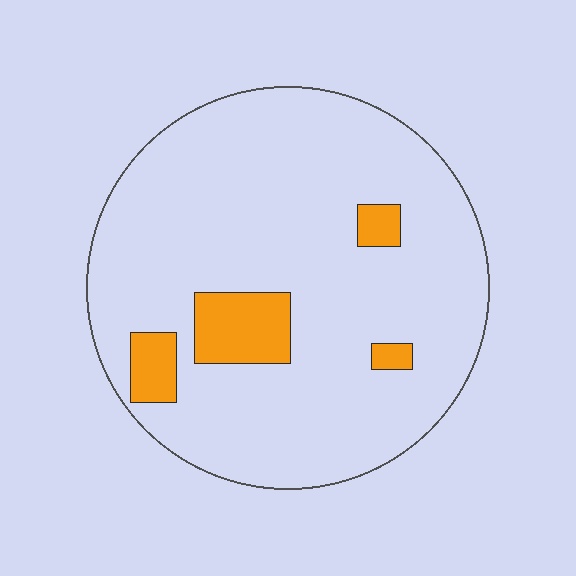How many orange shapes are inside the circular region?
4.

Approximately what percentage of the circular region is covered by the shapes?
Approximately 10%.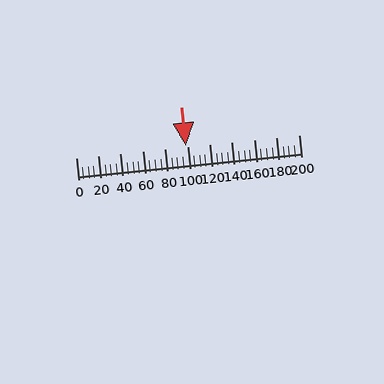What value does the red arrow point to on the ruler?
The red arrow points to approximately 98.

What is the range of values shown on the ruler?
The ruler shows values from 0 to 200.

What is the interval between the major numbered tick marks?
The major tick marks are spaced 20 units apart.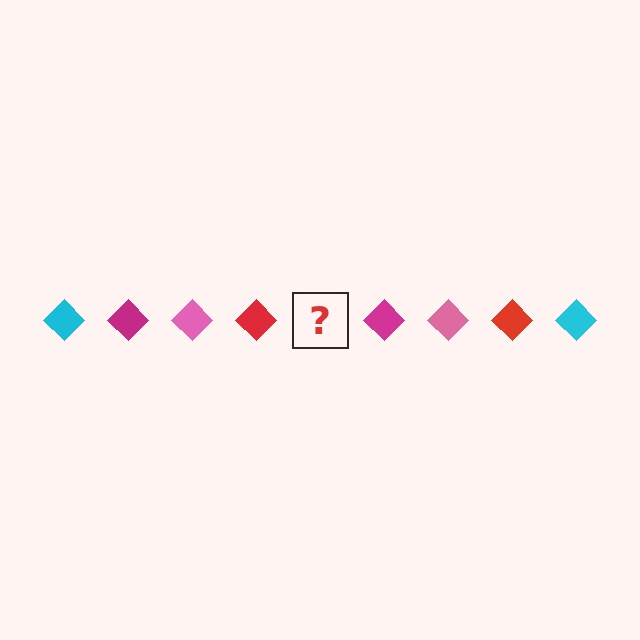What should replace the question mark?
The question mark should be replaced with a cyan diamond.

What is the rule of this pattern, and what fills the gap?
The rule is that the pattern cycles through cyan, magenta, pink, red diamonds. The gap should be filled with a cyan diamond.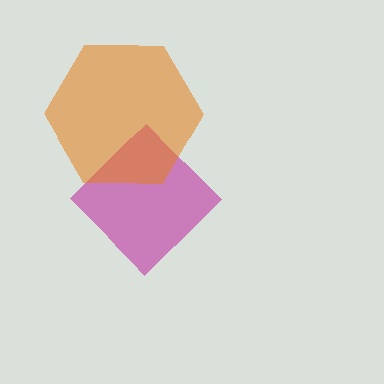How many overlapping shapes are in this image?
There are 2 overlapping shapes in the image.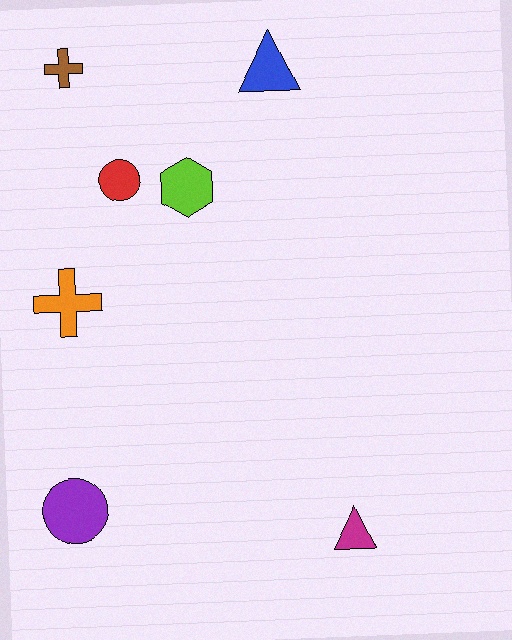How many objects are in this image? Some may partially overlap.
There are 7 objects.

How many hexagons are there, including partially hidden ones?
There is 1 hexagon.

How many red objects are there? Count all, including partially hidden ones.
There is 1 red object.